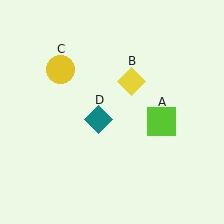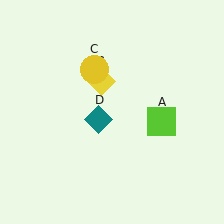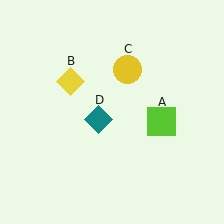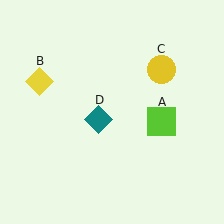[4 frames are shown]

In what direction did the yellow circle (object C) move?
The yellow circle (object C) moved right.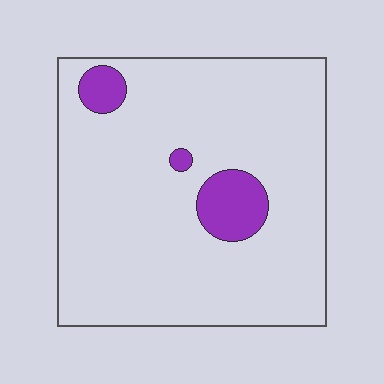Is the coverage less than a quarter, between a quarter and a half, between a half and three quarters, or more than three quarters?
Less than a quarter.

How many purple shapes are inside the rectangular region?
3.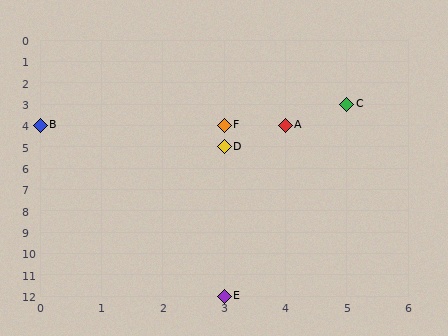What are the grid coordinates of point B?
Point B is at grid coordinates (0, 4).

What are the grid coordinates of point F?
Point F is at grid coordinates (3, 4).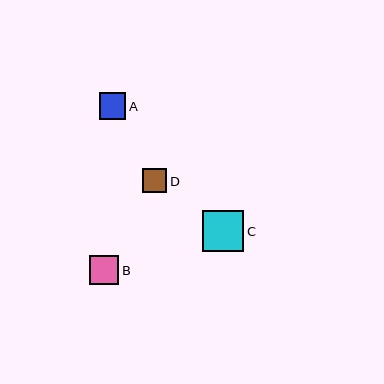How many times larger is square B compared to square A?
Square B is approximately 1.1 times the size of square A.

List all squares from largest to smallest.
From largest to smallest: C, B, A, D.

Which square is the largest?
Square C is the largest with a size of approximately 41 pixels.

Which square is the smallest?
Square D is the smallest with a size of approximately 24 pixels.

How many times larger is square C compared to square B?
Square C is approximately 1.4 times the size of square B.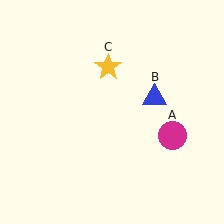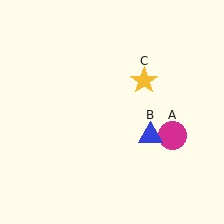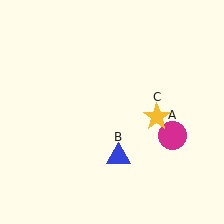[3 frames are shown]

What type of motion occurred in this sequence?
The blue triangle (object B), yellow star (object C) rotated clockwise around the center of the scene.